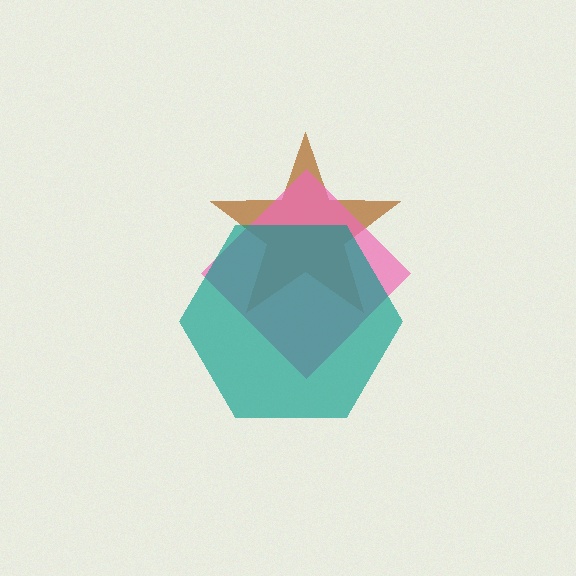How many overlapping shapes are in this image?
There are 3 overlapping shapes in the image.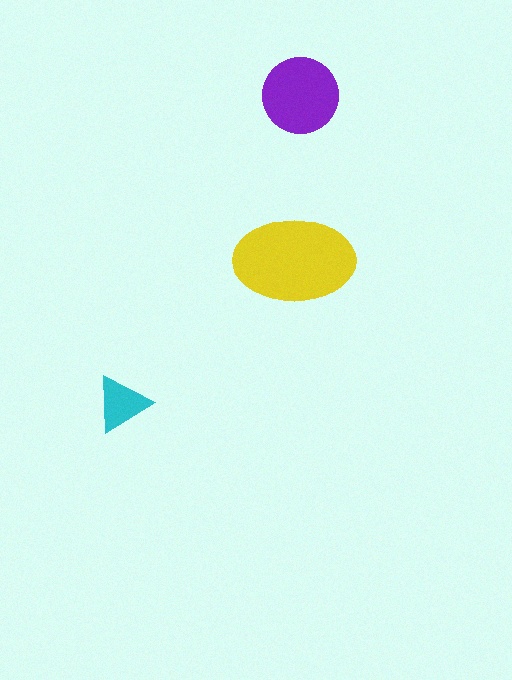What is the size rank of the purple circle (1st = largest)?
2nd.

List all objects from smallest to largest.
The cyan triangle, the purple circle, the yellow ellipse.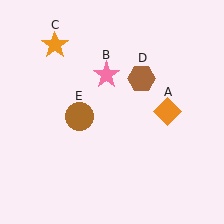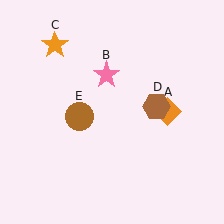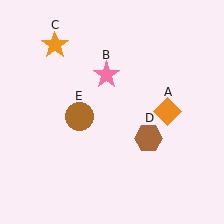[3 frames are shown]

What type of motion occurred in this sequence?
The brown hexagon (object D) rotated clockwise around the center of the scene.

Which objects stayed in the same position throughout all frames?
Orange diamond (object A) and pink star (object B) and orange star (object C) and brown circle (object E) remained stationary.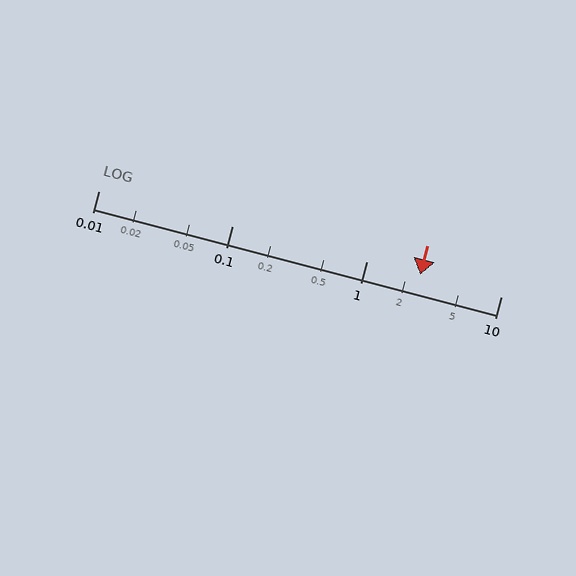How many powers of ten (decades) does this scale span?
The scale spans 3 decades, from 0.01 to 10.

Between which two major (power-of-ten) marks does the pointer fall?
The pointer is between 1 and 10.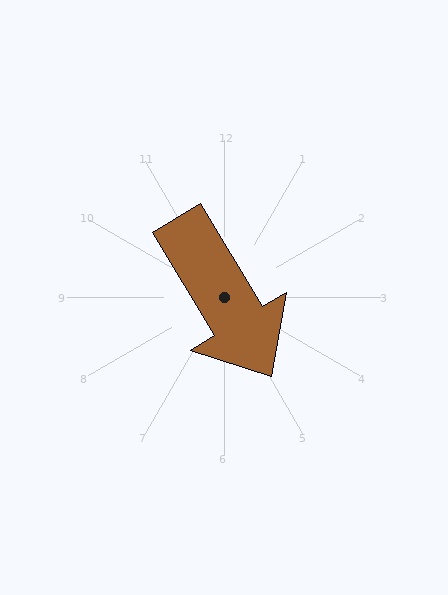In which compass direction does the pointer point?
Southeast.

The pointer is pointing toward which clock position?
Roughly 5 o'clock.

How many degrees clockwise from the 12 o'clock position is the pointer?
Approximately 149 degrees.